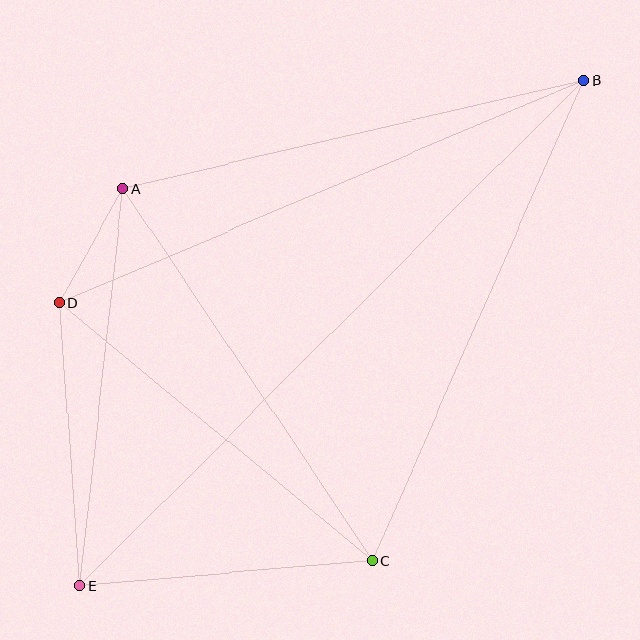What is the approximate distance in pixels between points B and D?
The distance between B and D is approximately 570 pixels.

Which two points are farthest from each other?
Points B and E are farthest from each other.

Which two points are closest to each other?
Points A and D are closest to each other.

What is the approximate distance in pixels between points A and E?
The distance between A and E is approximately 400 pixels.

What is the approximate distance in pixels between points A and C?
The distance between A and C is approximately 447 pixels.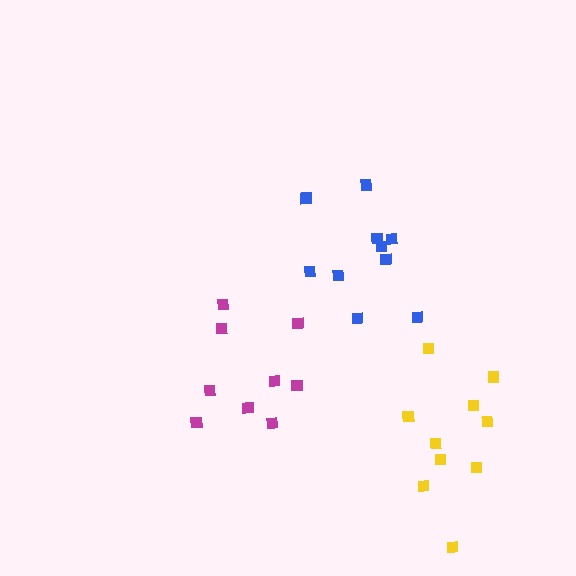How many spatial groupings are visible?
There are 3 spatial groupings.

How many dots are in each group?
Group 1: 9 dots, Group 2: 10 dots, Group 3: 10 dots (29 total).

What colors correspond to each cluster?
The clusters are colored: magenta, blue, yellow.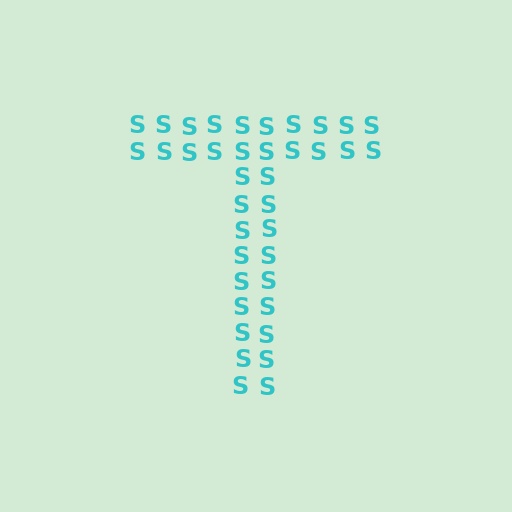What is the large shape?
The large shape is the letter T.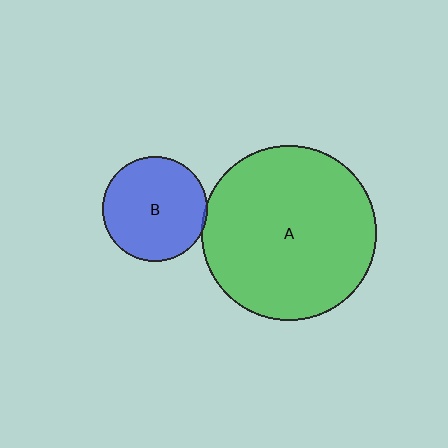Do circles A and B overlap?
Yes.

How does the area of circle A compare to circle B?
Approximately 2.8 times.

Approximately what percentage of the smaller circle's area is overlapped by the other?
Approximately 5%.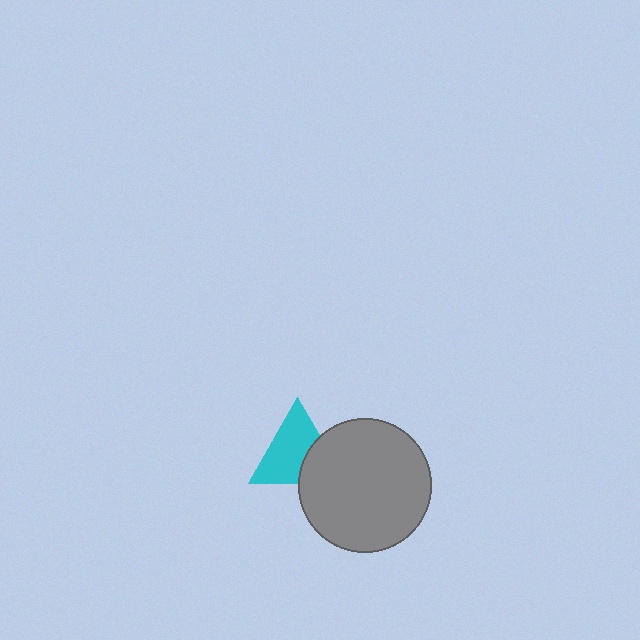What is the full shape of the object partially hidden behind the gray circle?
The partially hidden object is a cyan triangle.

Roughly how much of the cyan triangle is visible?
Most of it is visible (roughly 68%).